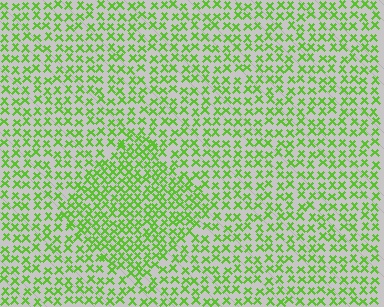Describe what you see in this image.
The image contains small lime elements arranged at two different densities. A diamond-shaped region is visible where the elements are more densely packed than the surrounding area.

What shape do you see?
I see a diamond.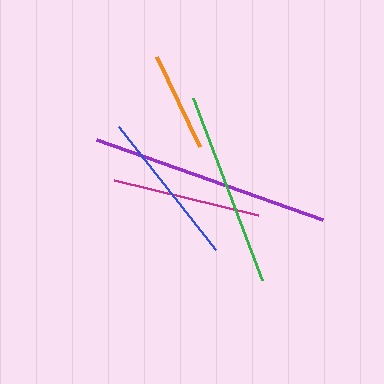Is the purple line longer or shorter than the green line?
The purple line is longer than the green line.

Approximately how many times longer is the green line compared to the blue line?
The green line is approximately 1.2 times the length of the blue line.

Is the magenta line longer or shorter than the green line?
The green line is longer than the magenta line.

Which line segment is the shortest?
The orange line is the shortest at approximately 99 pixels.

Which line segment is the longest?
The purple line is the longest at approximately 239 pixels.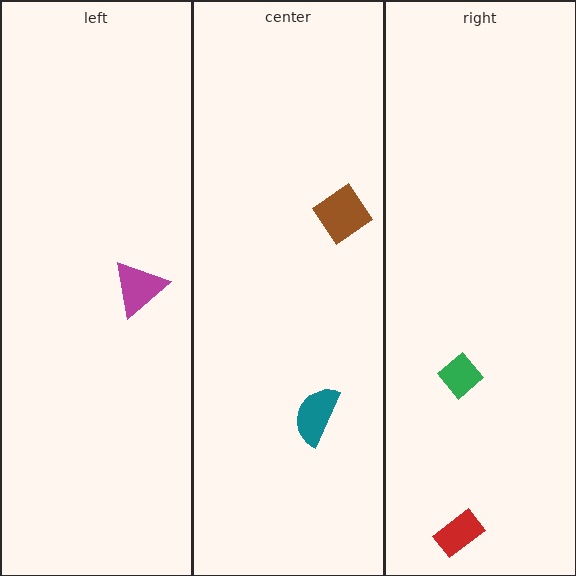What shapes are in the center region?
The teal semicircle, the brown diamond.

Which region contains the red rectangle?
The right region.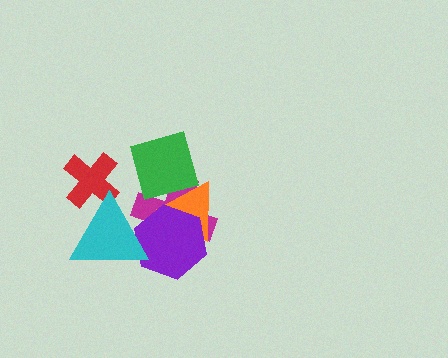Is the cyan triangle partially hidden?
No, no other shape covers it.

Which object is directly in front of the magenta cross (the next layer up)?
The orange triangle is directly in front of the magenta cross.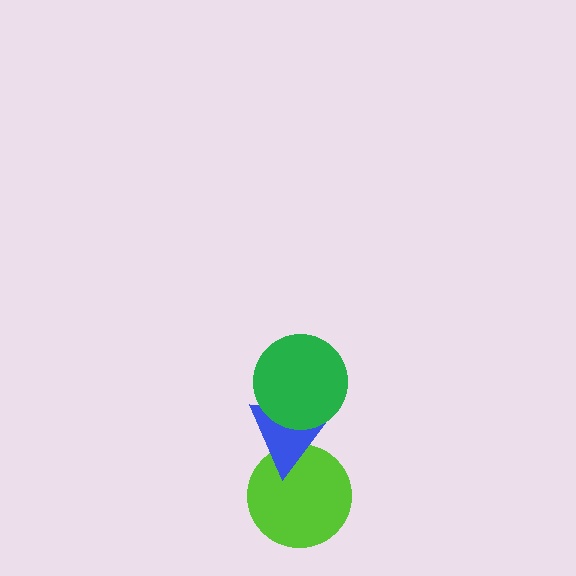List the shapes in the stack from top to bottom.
From top to bottom: the green circle, the blue triangle, the lime circle.